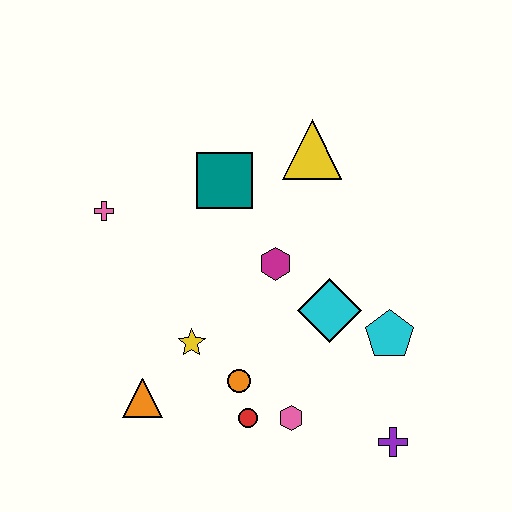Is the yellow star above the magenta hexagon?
No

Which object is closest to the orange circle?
The red circle is closest to the orange circle.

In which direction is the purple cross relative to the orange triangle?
The purple cross is to the right of the orange triangle.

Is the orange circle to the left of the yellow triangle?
Yes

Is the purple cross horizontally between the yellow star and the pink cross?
No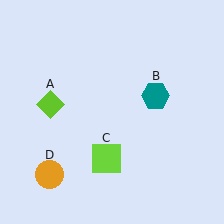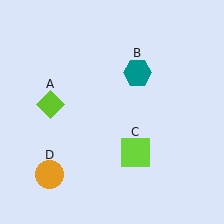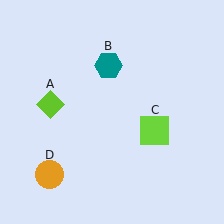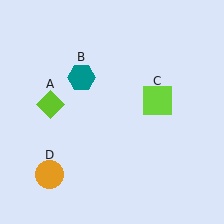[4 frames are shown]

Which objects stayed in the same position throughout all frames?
Lime diamond (object A) and orange circle (object D) remained stationary.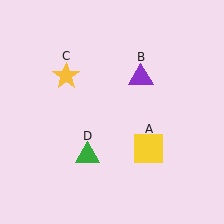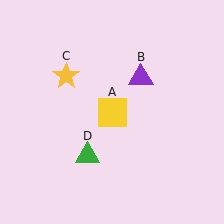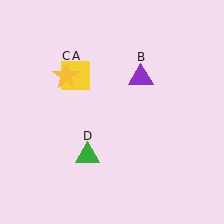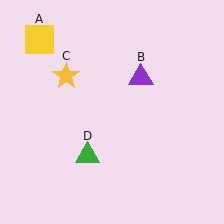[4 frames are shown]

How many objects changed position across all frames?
1 object changed position: yellow square (object A).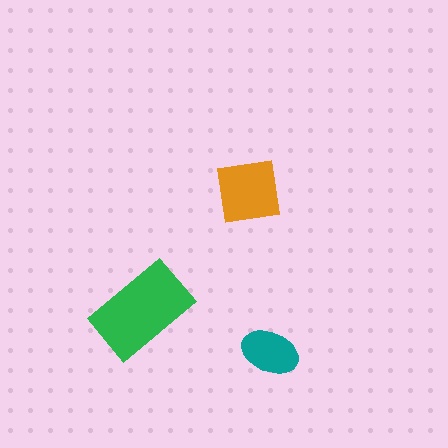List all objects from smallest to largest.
The teal ellipse, the orange square, the green rectangle.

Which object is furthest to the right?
The teal ellipse is rightmost.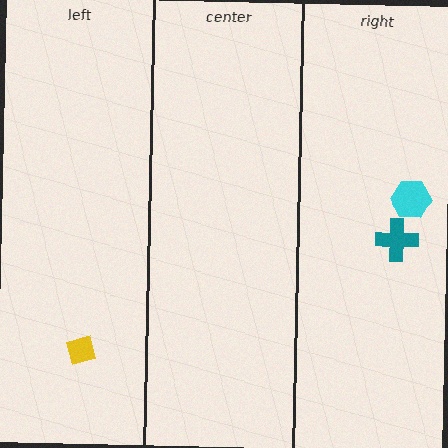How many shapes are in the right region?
2.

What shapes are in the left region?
The yellow diamond.